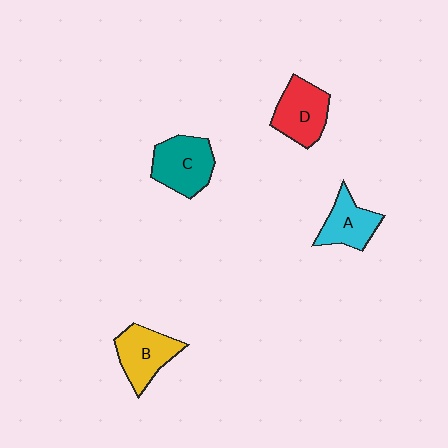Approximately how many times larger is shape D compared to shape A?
Approximately 1.2 times.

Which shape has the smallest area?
Shape A (cyan).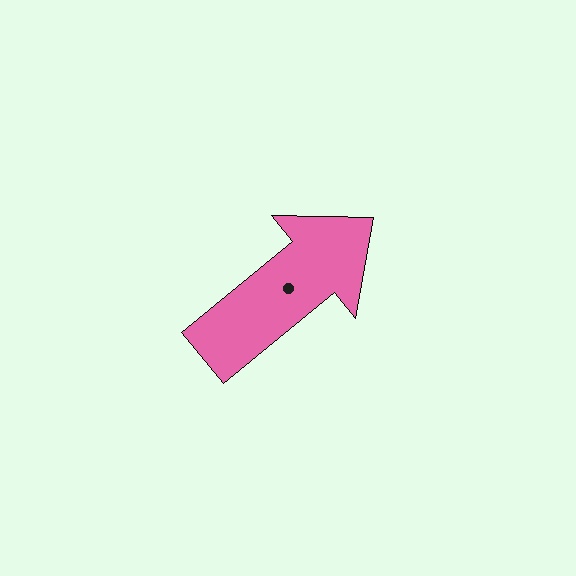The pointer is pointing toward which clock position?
Roughly 2 o'clock.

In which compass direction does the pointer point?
Northeast.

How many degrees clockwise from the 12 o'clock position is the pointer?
Approximately 51 degrees.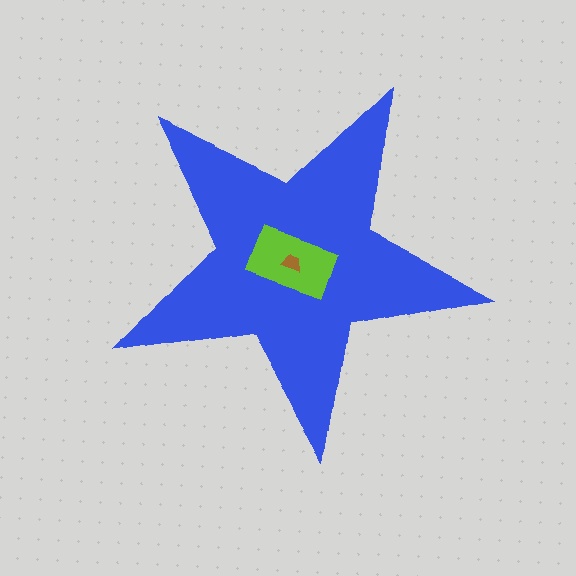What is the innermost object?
The brown trapezoid.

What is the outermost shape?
The blue star.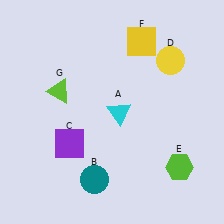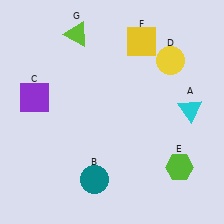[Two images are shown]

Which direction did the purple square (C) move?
The purple square (C) moved up.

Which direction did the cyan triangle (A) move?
The cyan triangle (A) moved right.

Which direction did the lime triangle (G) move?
The lime triangle (G) moved up.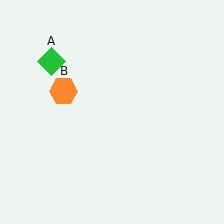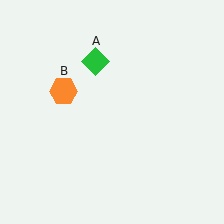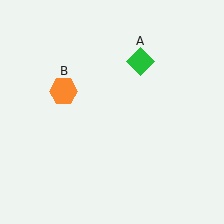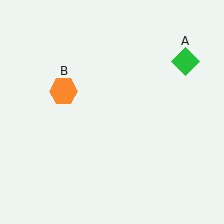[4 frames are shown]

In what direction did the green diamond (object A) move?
The green diamond (object A) moved right.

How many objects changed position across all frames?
1 object changed position: green diamond (object A).